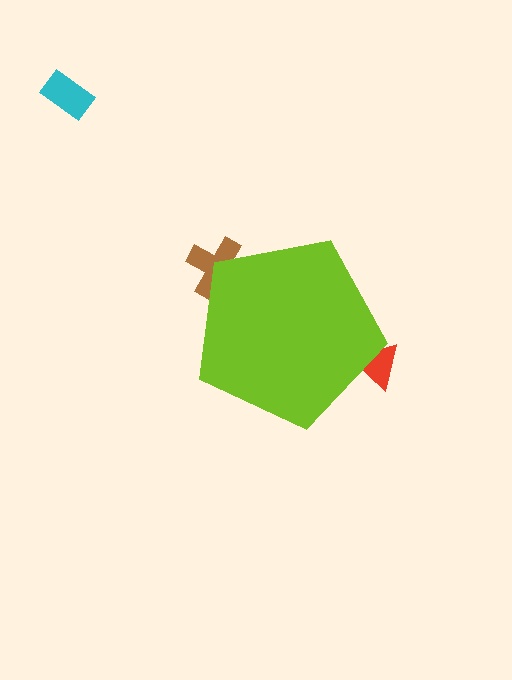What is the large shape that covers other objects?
A lime pentagon.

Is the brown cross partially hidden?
Yes, the brown cross is partially hidden behind the lime pentagon.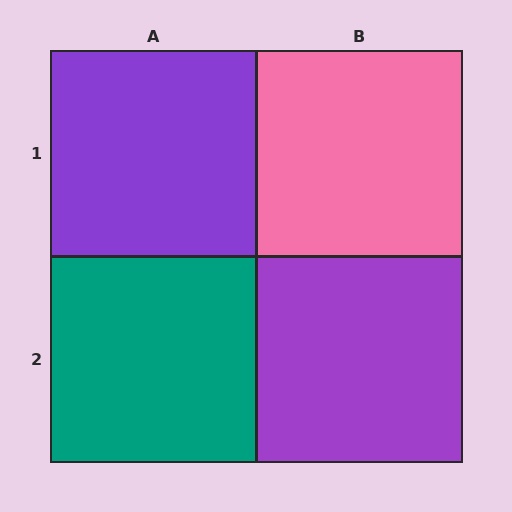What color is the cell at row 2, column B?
Purple.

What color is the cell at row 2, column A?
Teal.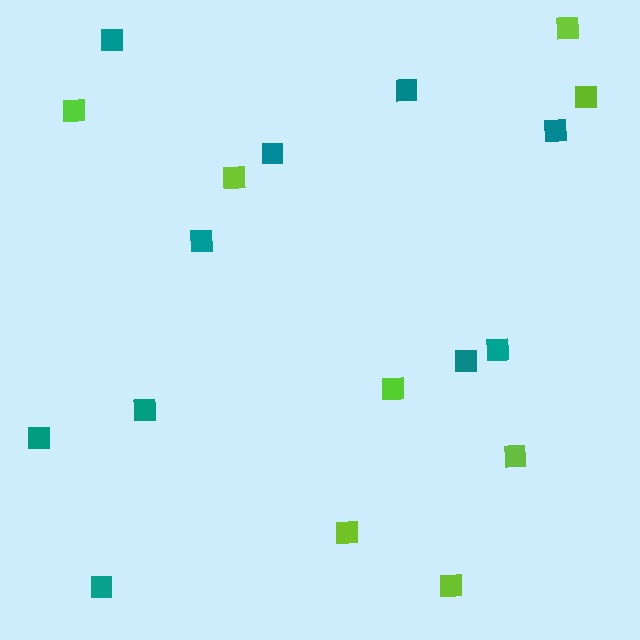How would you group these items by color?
There are 2 groups: one group of teal squares (10) and one group of lime squares (8).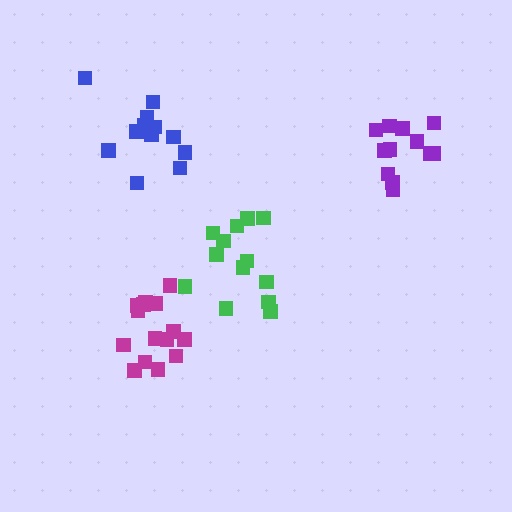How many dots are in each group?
Group 1: 13 dots, Group 2: 12 dots, Group 3: 13 dots, Group 4: 15 dots (53 total).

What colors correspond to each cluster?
The clusters are colored: blue, purple, green, magenta.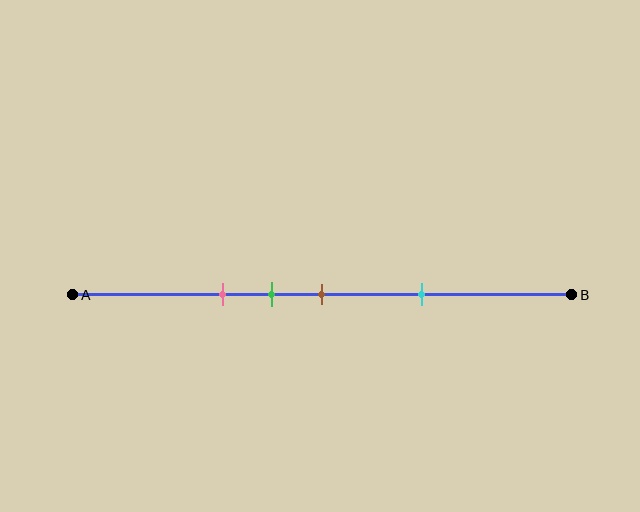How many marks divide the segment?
There are 4 marks dividing the segment.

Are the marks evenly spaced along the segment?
No, the marks are not evenly spaced.